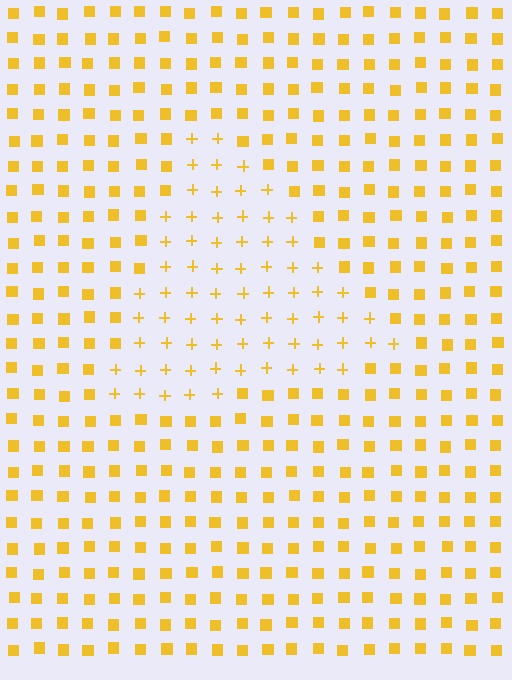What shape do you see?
I see a triangle.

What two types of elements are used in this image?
The image uses plus signs inside the triangle region and squares outside it.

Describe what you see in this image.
The image is filled with small yellow elements arranged in a uniform grid. A triangle-shaped region contains plus signs, while the surrounding area contains squares. The boundary is defined purely by the change in element shape.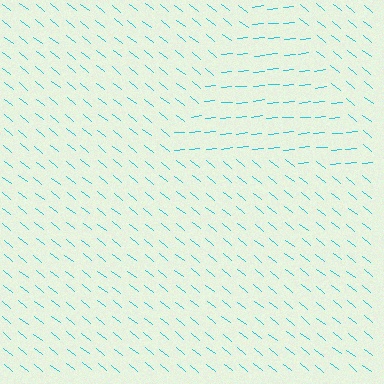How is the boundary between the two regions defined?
The boundary is defined purely by a change in line orientation (approximately 45 degrees difference). All lines are the same color and thickness.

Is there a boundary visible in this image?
Yes, there is a texture boundary formed by a change in line orientation.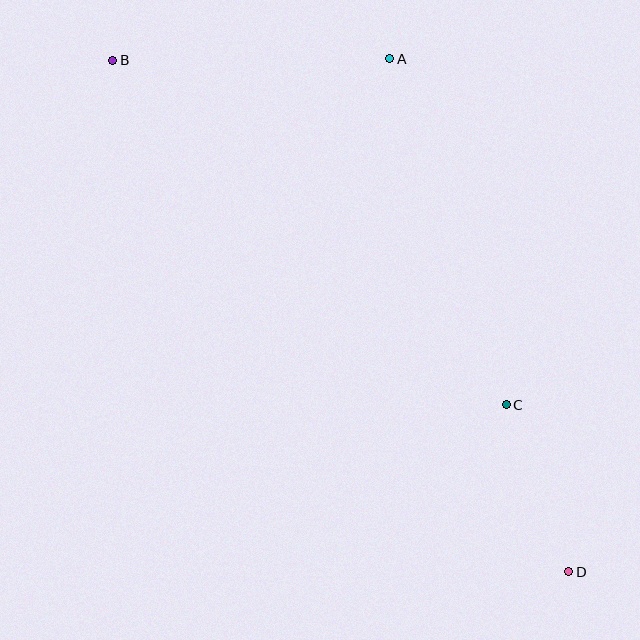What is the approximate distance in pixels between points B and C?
The distance between B and C is approximately 523 pixels.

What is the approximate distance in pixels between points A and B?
The distance between A and B is approximately 277 pixels.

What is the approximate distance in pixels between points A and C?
The distance between A and C is approximately 365 pixels.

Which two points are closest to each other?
Points C and D are closest to each other.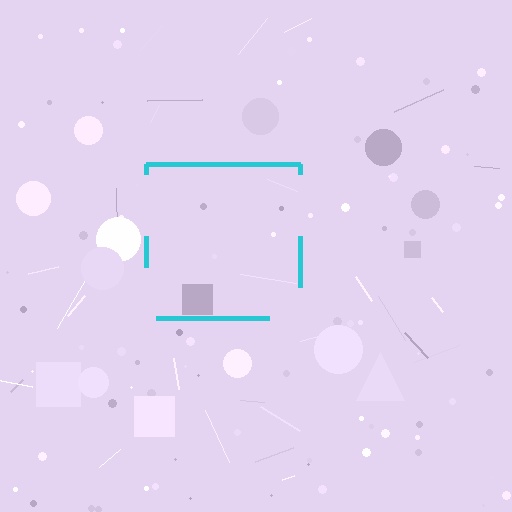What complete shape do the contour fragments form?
The contour fragments form a square.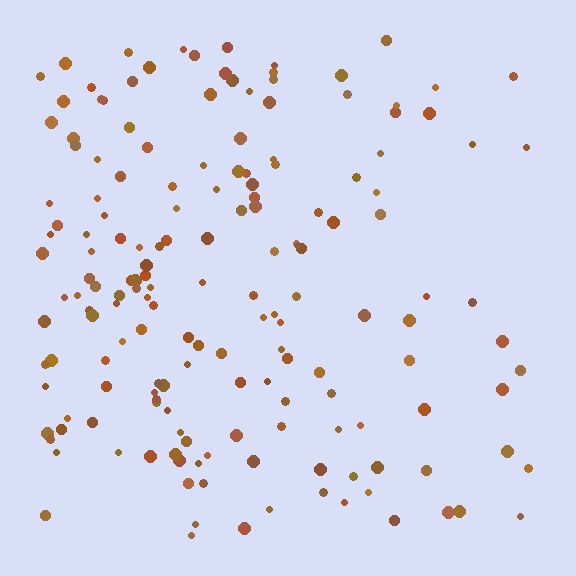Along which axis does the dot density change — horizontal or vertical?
Horizontal.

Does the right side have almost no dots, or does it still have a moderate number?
Still a moderate number, just noticeably fewer than the left.